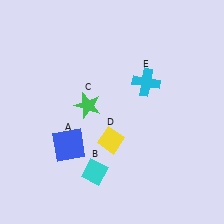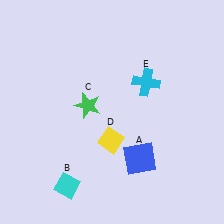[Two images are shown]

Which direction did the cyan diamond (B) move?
The cyan diamond (B) moved left.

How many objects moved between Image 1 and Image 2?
2 objects moved between the two images.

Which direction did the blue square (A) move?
The blue square (A) moved right.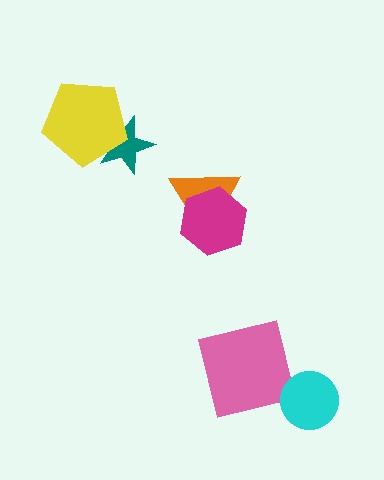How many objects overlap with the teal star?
1 object overlaps with the teal star.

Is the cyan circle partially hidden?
No, no other shape covers it.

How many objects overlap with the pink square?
0 objects overlap with the pink square.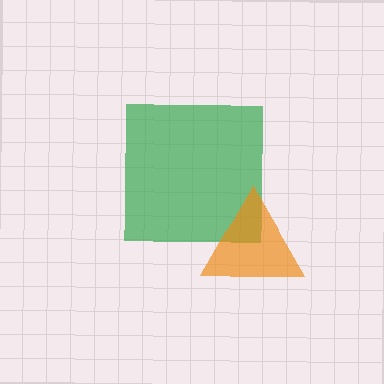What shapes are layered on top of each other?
The layered shapes are: a green square, an orange triangle.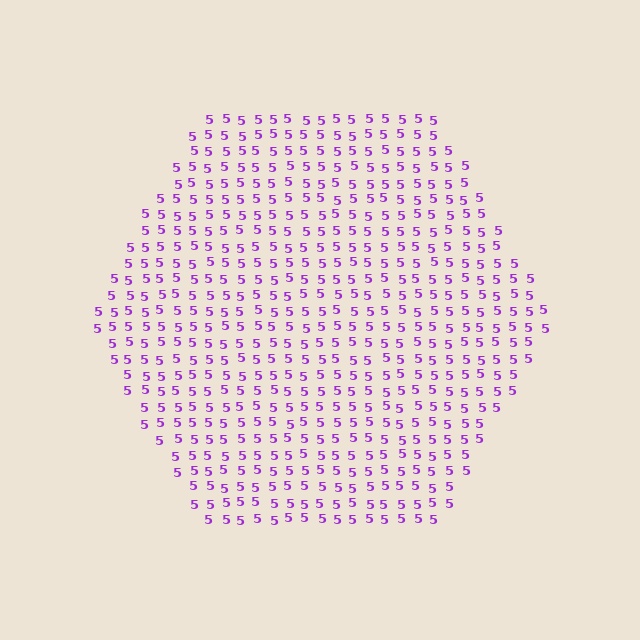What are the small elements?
The small elements are digit 5's.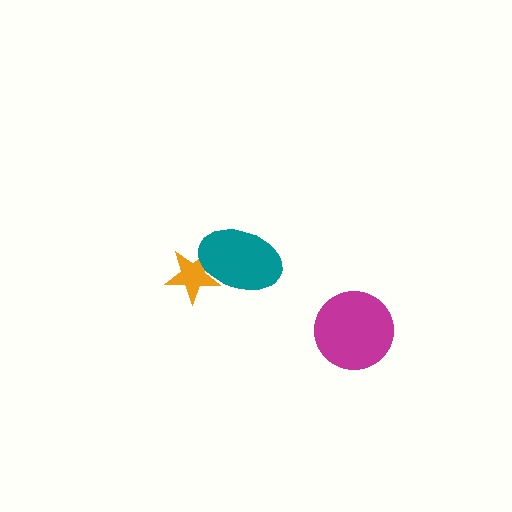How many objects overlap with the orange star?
1 object overlaps with the orange star.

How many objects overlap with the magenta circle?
0 objects overlap with the magenta circle.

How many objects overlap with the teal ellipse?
1 object overlaps with the teal ellipse.